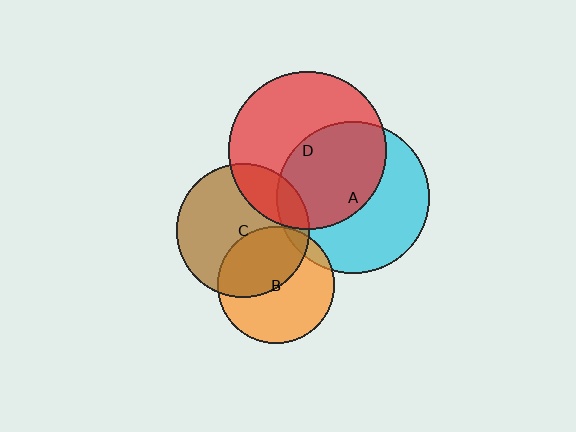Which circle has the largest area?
Circle D (red).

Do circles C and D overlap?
Yes.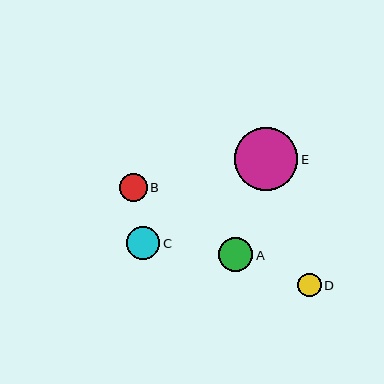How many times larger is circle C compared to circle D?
Circle C is approximately 1.4 times the size of circle D.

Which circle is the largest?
Circle E is the largest with a size of approximately 63 pixels.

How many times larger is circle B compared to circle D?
Circle B is approximately 1.2 times the size of circle D.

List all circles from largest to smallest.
From largest to smallest: E, A, C, B, D.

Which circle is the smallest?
Circle D is the smallest with a size of approximately 23 pixels.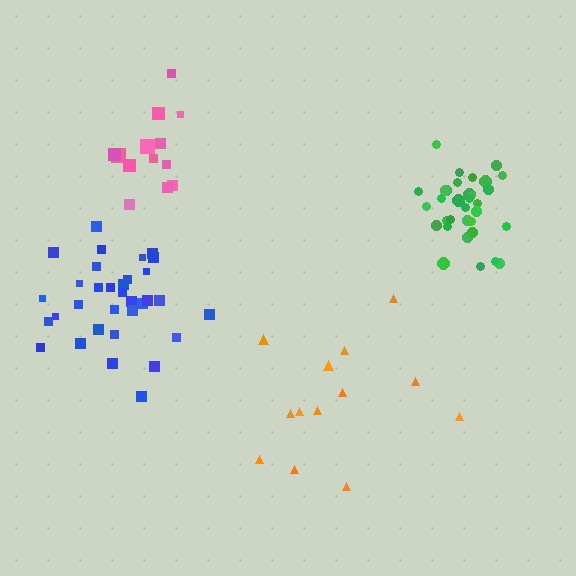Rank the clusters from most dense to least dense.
green, blue, pink, orange.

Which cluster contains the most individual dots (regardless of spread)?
Blue (33).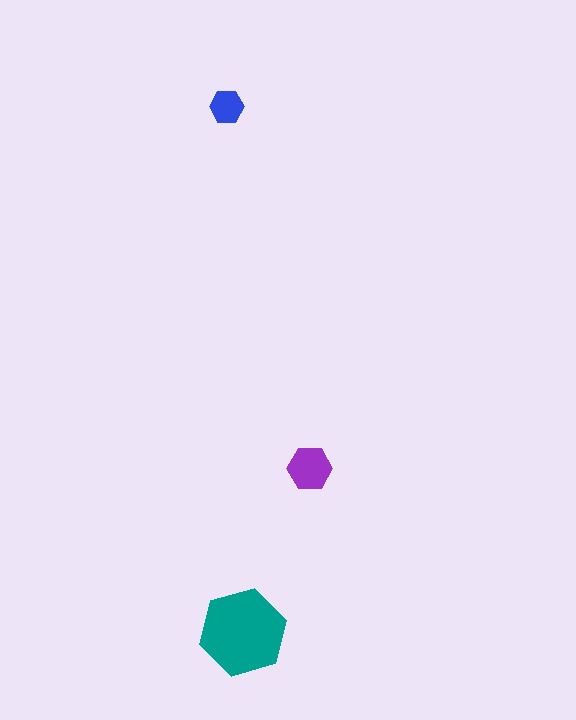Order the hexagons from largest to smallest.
the teal one, the purple one, the blue one.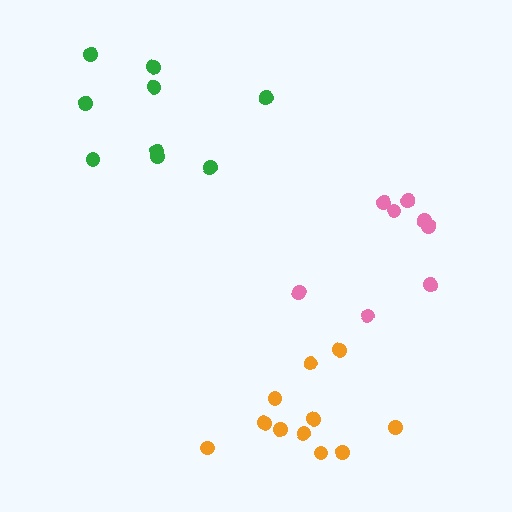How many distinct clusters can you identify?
There are 3 distinct clusters.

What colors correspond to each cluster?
The clusters are colored: green, orange, pink.